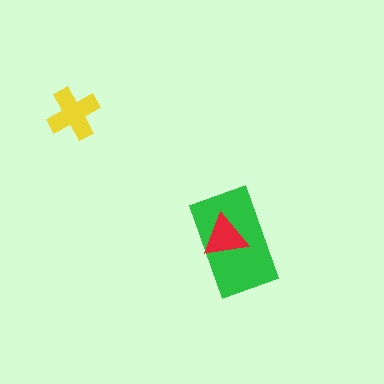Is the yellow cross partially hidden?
No, no other shape covers it.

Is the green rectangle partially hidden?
Yes, it is partially covered by another shape.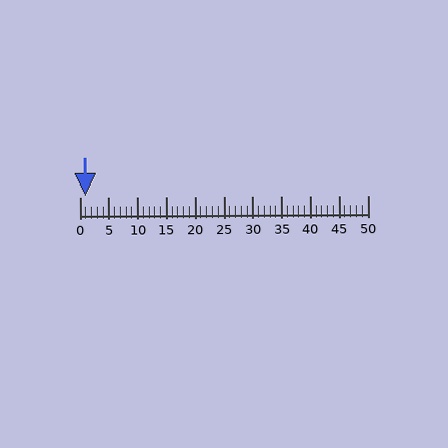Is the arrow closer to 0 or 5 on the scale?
The arrow is closer to 0.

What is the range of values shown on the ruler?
The ruler shows values from 0 to 50.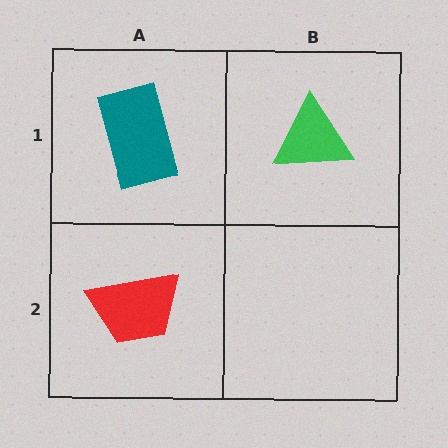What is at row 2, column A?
A red trapezoid.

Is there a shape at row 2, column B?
No, that cell is empty.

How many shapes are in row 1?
2 shapes.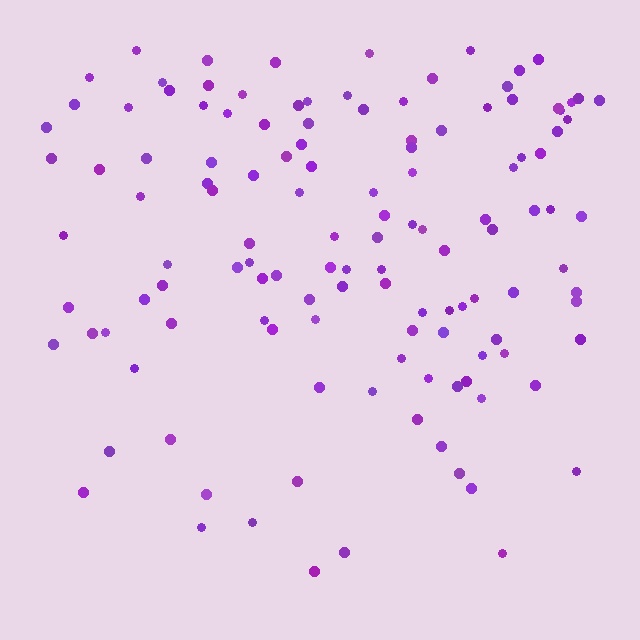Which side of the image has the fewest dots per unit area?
The bottom.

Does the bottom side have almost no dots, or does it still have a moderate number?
Still a moderate number, just noticeably fewer than the top.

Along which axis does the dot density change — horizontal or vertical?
Vertical.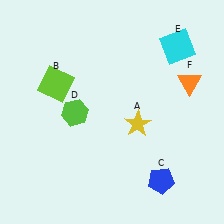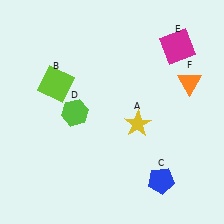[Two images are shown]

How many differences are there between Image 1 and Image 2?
There is 1 difference between the two images.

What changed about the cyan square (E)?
In Image 1, E is cyan. In Image 2, it changed to magenta.